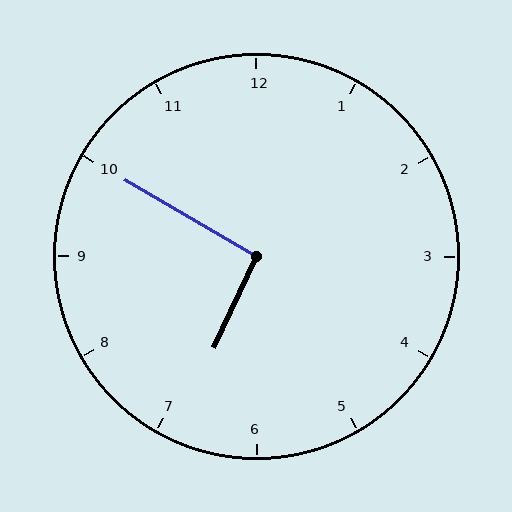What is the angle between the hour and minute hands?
Approximately 95 degrees.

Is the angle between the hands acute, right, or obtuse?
It is right.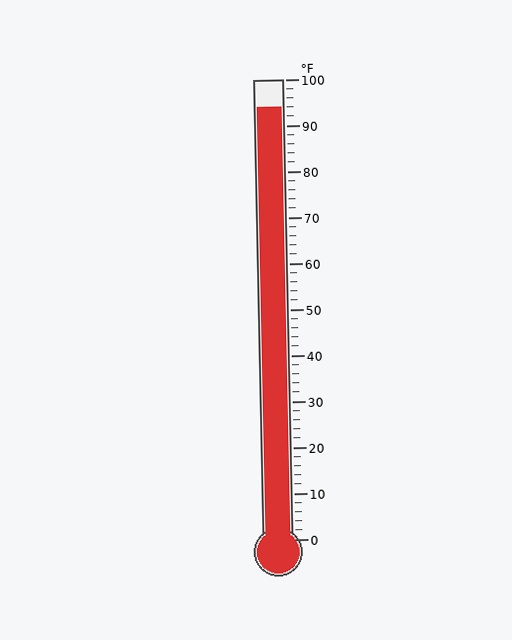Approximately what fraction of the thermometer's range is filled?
The thermometer is filled to approximately 95% of its range.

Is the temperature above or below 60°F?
The temperature is above 60°F.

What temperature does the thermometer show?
The thermometer shows approximately 94°F.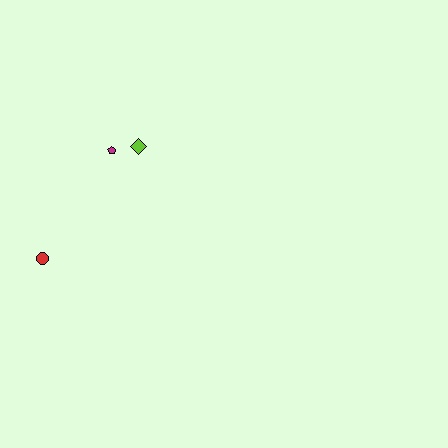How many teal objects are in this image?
There are no teal objects.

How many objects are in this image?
There are 3 objects.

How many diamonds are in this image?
There is 1 diamond.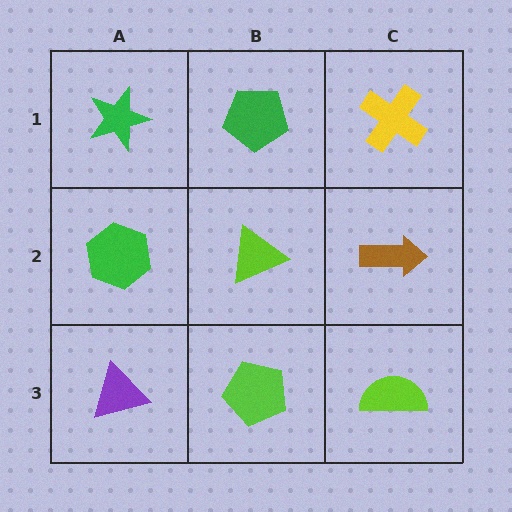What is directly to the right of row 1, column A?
A green pentagon.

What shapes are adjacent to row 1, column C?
A brown arrow (row 2, column C), a green pentagon (row 1, column B).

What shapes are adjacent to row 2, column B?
A green pentagon (row 1, column B), a lime pentagon (row 3, column B), a green hexagon (row 2, column A), a brown arrow (row 2, column C).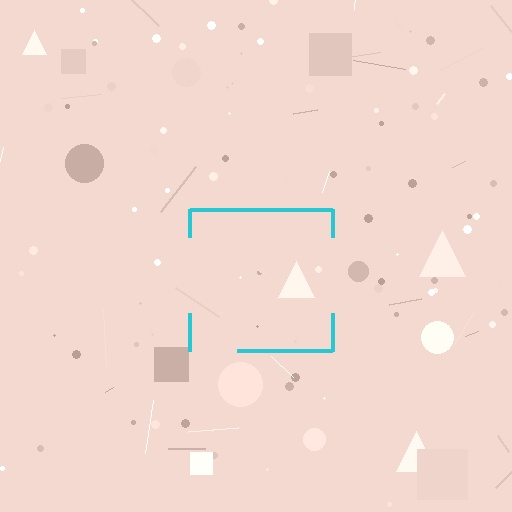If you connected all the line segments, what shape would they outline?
They would outline a square.